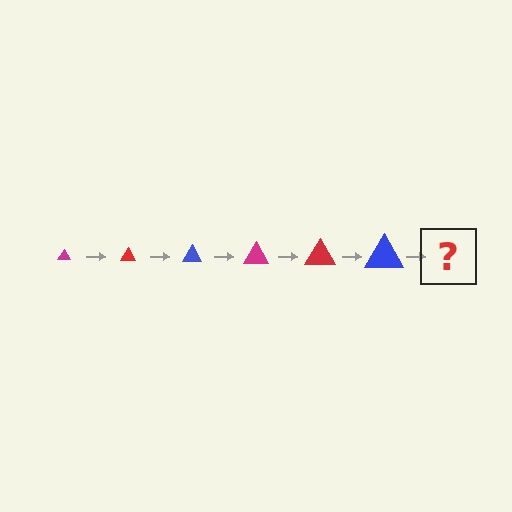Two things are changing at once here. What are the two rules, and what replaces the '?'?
The two rules are that the triangle grows larger each step and the color cycles through magenta, red, and blue. The '?' should be a magenta triangle, larger than the previous one.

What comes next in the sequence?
The next element should be a magenta triangle, larger than the previous one.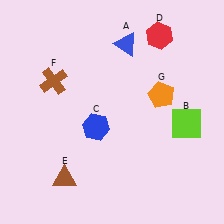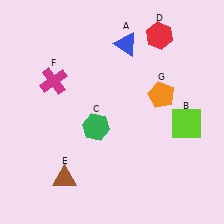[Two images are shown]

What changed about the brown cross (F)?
In Image 1, F is brown. In Image 2, it changed to magenta.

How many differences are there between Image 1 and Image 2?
There are 2 differences between the two images.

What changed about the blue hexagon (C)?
In Image 1, C is blue. In Image 2, it changed to green.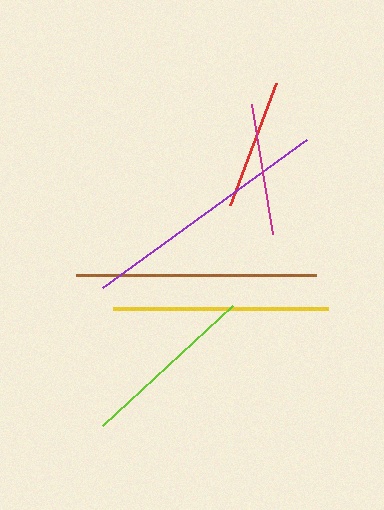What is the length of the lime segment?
The lime segment is approximately 176 pixels long.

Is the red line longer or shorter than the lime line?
The lime line is longer than the red line.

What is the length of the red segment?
The red segment is approximately 131 pixels long.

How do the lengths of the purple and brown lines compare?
The purple and brown lines are approximately the same length.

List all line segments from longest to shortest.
From longest to shortest: purple, brown, yellow, lime, magenta, red.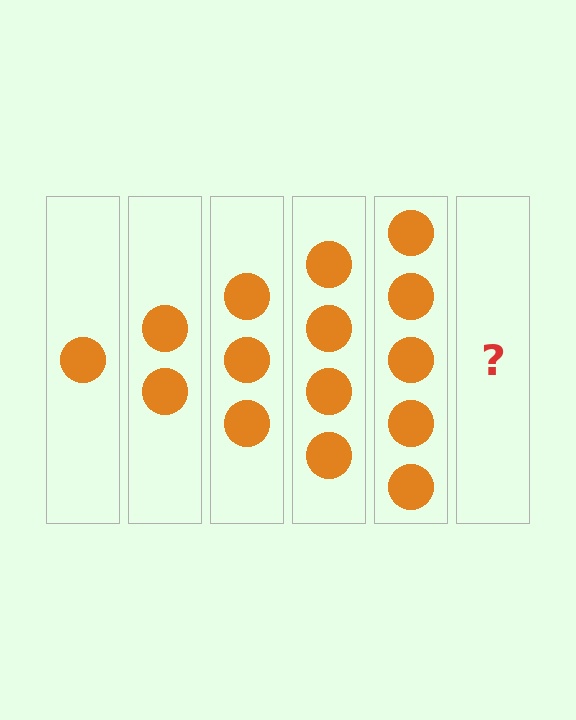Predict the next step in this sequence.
The next step is 6 circles.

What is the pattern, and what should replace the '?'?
The pattern is that each step adds one more circle. The '?' should be 6 circles.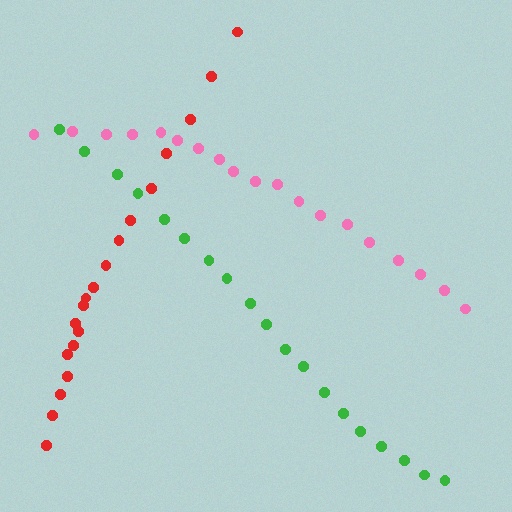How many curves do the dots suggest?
There are 3 distinct paths.